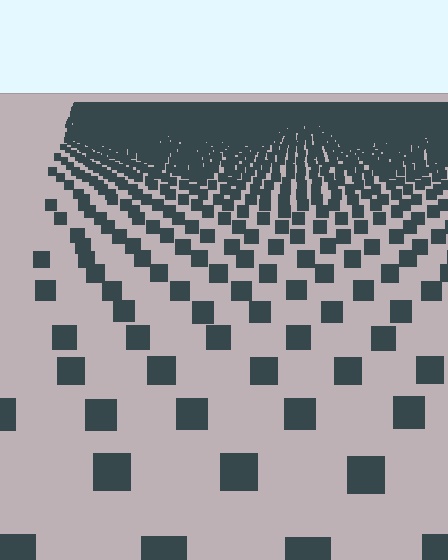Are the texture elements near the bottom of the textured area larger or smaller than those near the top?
Larger. Near the bottom, elements are closer to the viewer and appear at a bigger on-screen size.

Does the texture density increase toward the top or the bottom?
Density increases toward the top.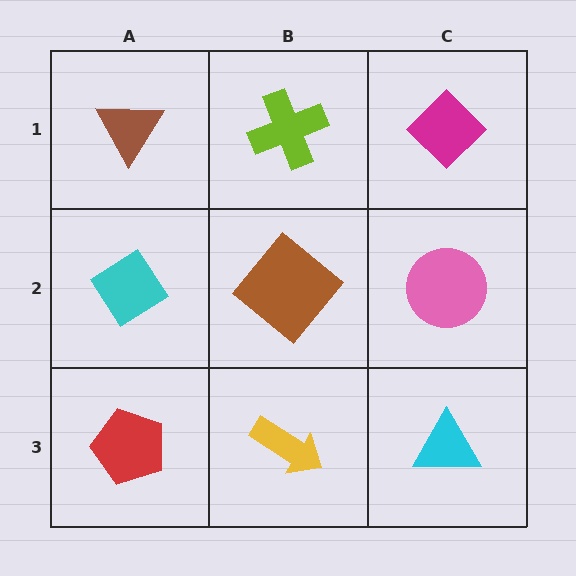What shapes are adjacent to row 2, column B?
A lime cross (row 1, column B), a yellow arrow (row 3, column B), a cyan diamond (row 2, column A), a pink circle (row 2, column C).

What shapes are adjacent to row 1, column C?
A pink circle (row 2, column C), a lime cross (row 1, column B).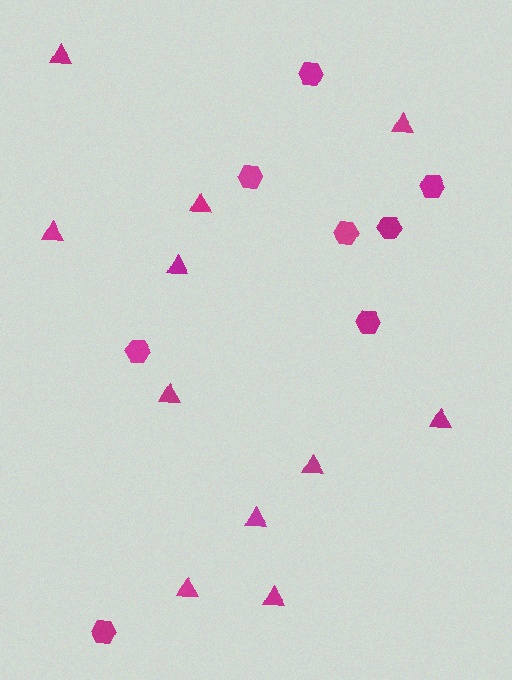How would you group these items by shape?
There are 2 groups: one group of triangles (11) and one group of hexagons (8).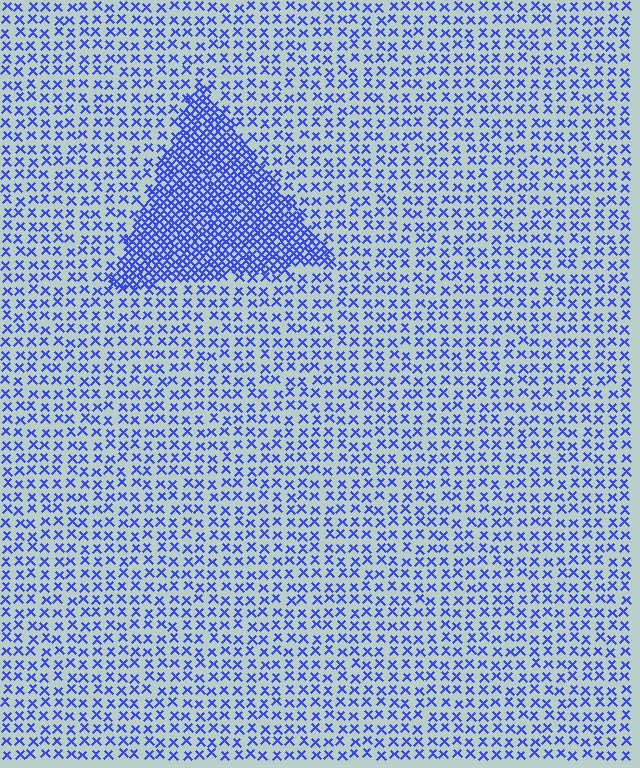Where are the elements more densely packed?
The elements are more densely packed inside the triangle boundary.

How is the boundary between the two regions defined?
The boundary is defined by a change in element density (approximately 2.7x ratio). All elements are the same color, size, and shape.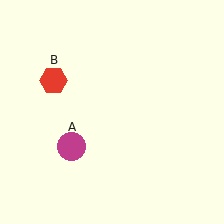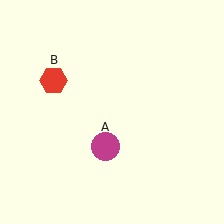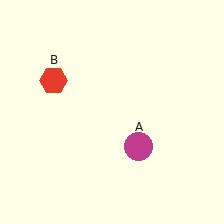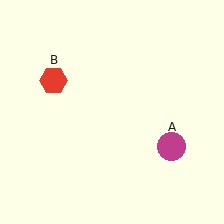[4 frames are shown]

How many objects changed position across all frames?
1 object changed position: magenta circle (object A).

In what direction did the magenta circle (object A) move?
The magenta circle (object A) moved right.